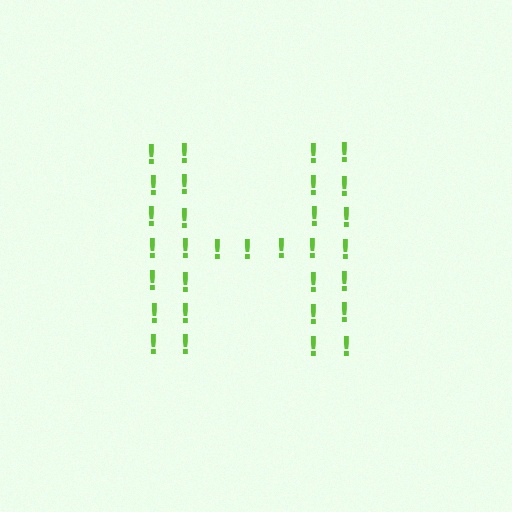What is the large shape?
The large shape is the letter H.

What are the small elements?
The small elements are exclamation marks.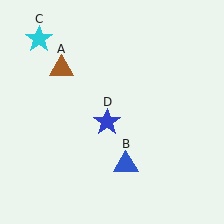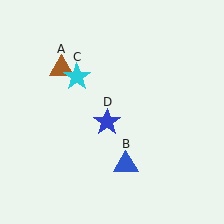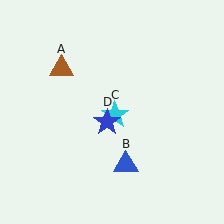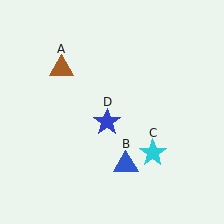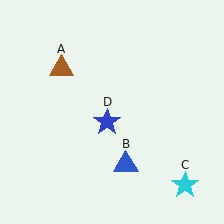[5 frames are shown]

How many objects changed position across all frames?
1 object changed position: cyan star (object C).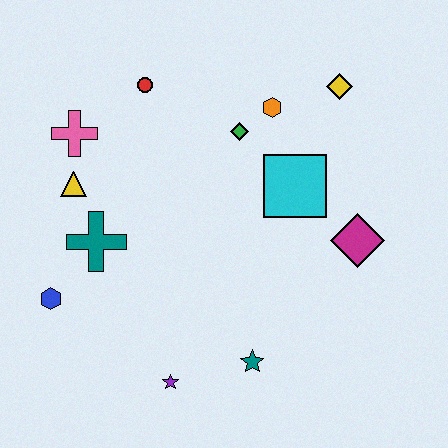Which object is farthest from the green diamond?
The purple star is farthest from the green diamond.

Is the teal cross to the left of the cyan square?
Yes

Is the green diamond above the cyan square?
Yes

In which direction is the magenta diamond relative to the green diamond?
The magenta diamond is to the right of the green diamond.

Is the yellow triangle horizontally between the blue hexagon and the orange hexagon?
Yes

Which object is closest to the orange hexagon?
The green diamond is closest to the orange hexagon.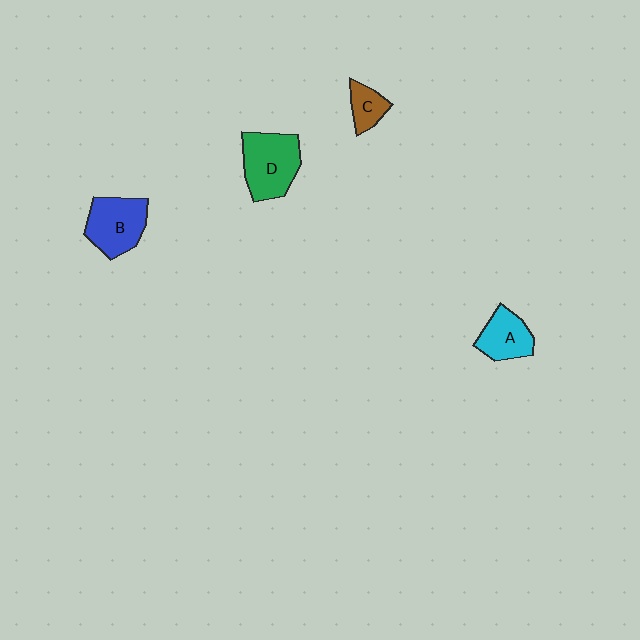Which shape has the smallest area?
Shape C (brown).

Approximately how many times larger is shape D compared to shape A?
Approximately 1.5 times.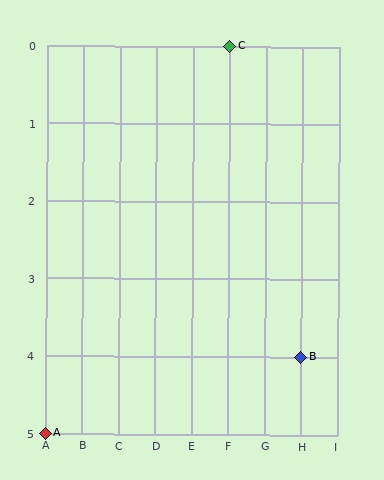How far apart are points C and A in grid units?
Points C and A are 5 columns and 5 rows apart (about 7.1 grid units diagonally).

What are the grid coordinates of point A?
Point A is at grid coordinates (A, 5).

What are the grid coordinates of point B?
Point B is at grid coordinates (H, 4).